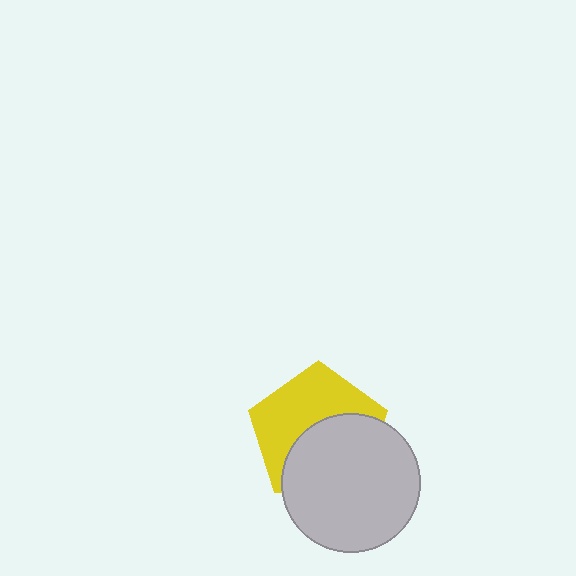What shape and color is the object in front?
The object in front is a light gray circle.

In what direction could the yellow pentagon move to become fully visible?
The yellow pentagon could move up. That would shift it out from behind the light gray circle entirely.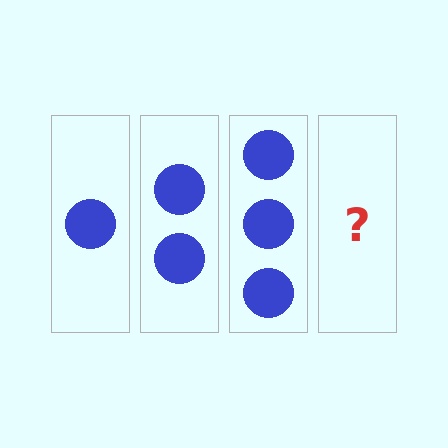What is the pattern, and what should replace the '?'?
The pattern is that each step adds one more circle. The '?' should be 4 circles.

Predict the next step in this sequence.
The next step is 4 circles.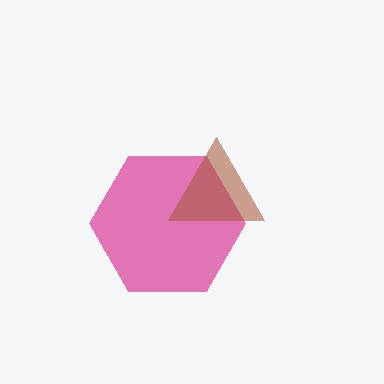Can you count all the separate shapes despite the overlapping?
Yes, there are 2 separate shapes.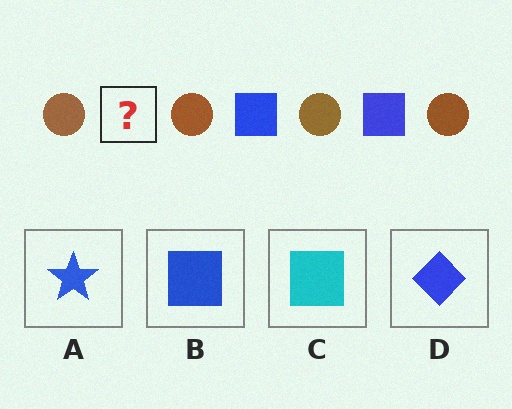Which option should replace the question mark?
Option B.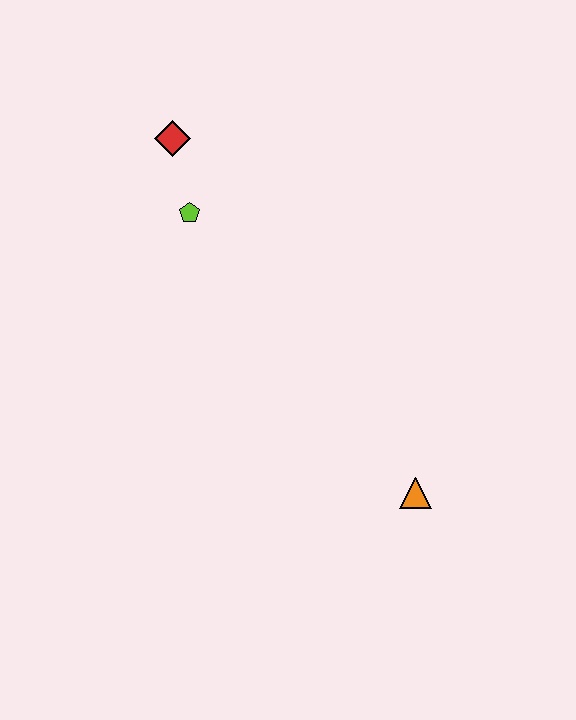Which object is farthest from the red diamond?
The orange triangle is farthest from the red diamond.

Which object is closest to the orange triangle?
The lime pentagon is closest to the orange triangle.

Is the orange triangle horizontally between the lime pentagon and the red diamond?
No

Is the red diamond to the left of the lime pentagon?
Yes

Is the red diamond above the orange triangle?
Yes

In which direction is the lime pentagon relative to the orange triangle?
The lime pentagon is above the orange triangle.